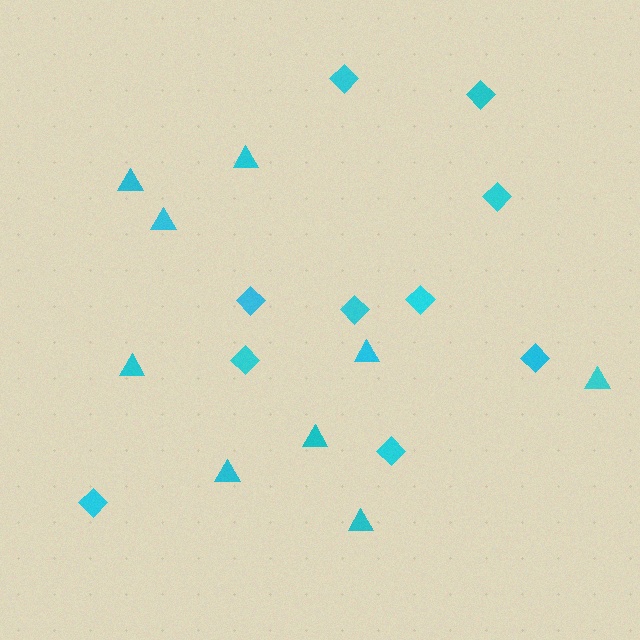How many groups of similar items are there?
There are 2 groups: one group of triangles (9) and one group of diamonds (10).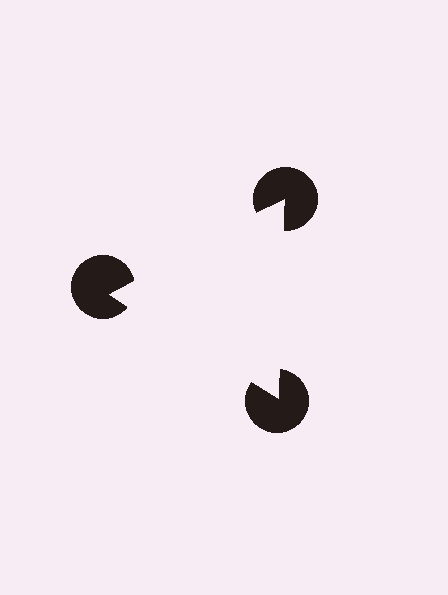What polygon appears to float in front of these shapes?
An illusory triangle — its edges are inferred from the aligned wedge cuts in the pac-man discs, not physically drawn.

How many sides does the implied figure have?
3 sides.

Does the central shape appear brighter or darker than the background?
It typically appears slightly brighter than the background, even though no actual brightness change is drawn.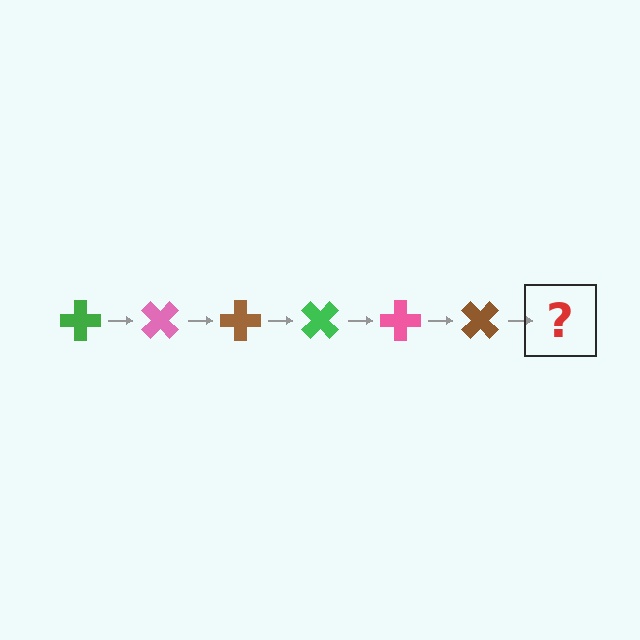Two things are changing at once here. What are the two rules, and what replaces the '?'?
The two rules are that it rotates 45 degrees each step and the color cycles through green, pink, and brown. The '?' should be a green cross, rotated 270 degrees from the start.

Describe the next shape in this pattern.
It should be a green cross, rotated 270 degrees from the start.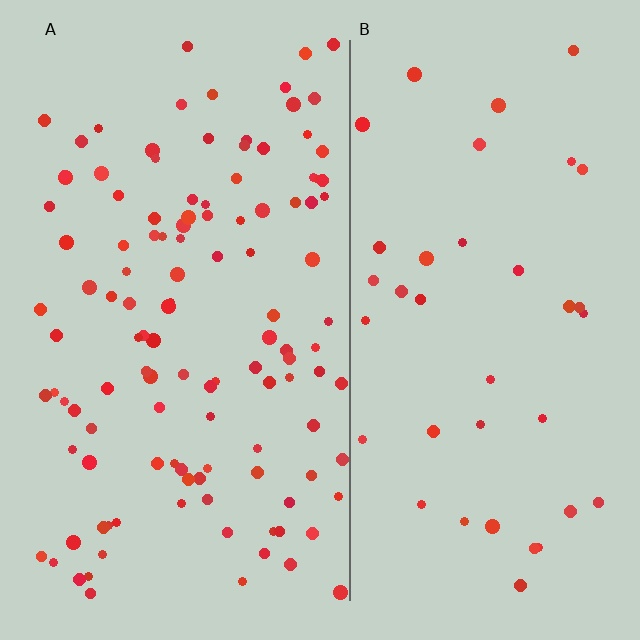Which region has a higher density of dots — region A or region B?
A (the left).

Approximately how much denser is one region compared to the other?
Approximately 3.1× — region A over region B.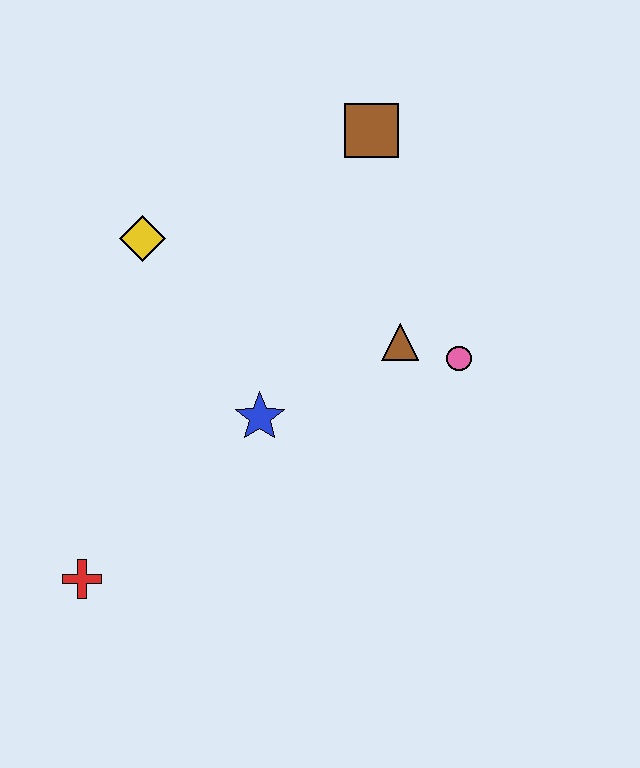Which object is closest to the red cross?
The blue star is closest to the red cross.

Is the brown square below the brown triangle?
No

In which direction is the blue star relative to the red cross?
The blue star is to the right of the red cross.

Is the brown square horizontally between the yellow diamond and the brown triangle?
Yes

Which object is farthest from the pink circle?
The red cross is farthest from the pink circle.